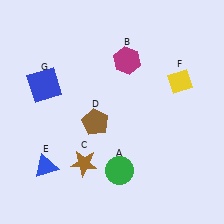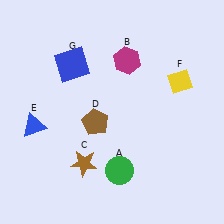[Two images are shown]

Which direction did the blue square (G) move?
The blue square (G) moved right.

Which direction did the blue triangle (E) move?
The blue triangle (E) moved up.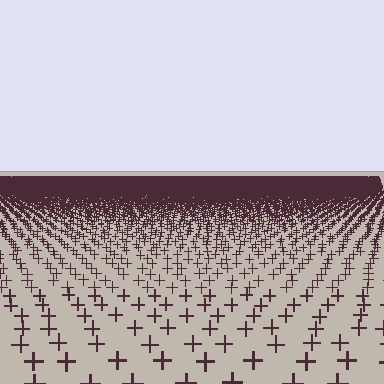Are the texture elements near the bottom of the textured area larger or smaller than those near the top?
Larger. Near the bottom, elements are closer to the viewer and appear at a bigger on-screen size.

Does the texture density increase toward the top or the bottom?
Density increases toward the top.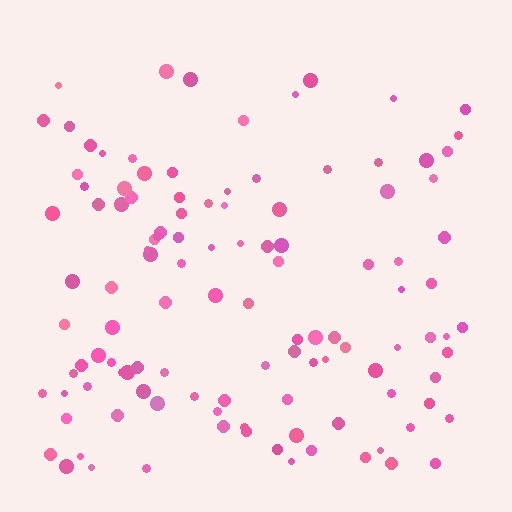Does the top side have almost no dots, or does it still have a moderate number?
Still a moderate number, just noticeably fewer than the bottom.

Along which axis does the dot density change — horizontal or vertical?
Vertical.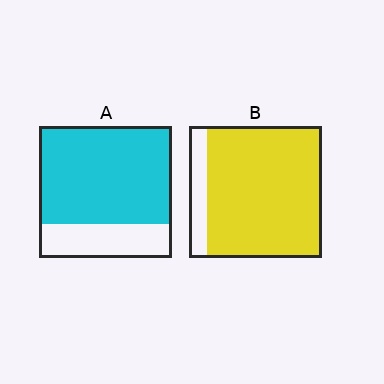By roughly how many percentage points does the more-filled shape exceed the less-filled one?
By roughly 10 percentage points (B over A).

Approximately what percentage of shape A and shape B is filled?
A is approximately 75% and B is approximately 85%.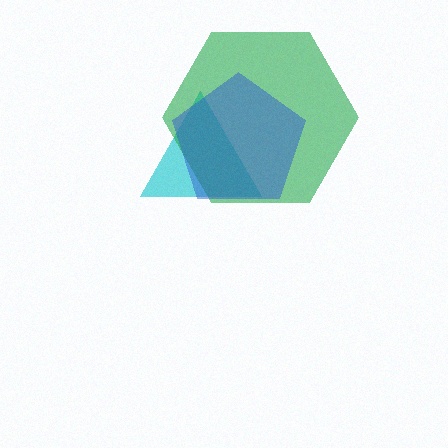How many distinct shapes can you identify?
There are 3 distinct shapes: a cyan triangle, a green hexagon, a blue pentagon.